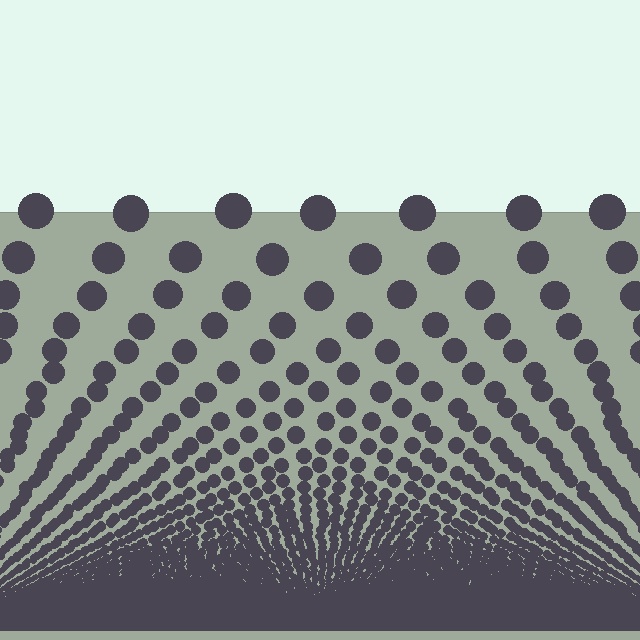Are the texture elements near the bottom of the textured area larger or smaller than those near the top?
Smaller. The gradient is inverted — elements near the bottom are smaller and denser.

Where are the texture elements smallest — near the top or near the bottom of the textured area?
Near the bottom.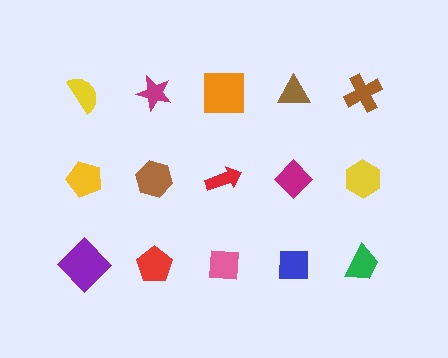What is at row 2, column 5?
A yellow hexagon.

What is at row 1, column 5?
A brown cross.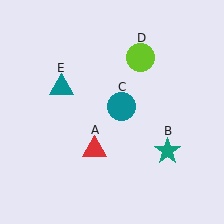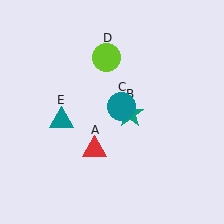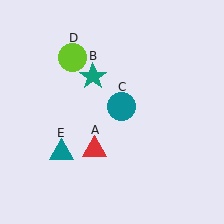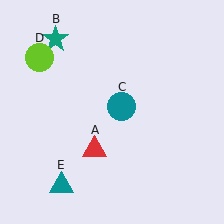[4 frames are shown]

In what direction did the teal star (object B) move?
The teal star (object B) moved up and to the left.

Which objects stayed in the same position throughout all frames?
Red triangle (object A) and teal circle (object C) remained stationary.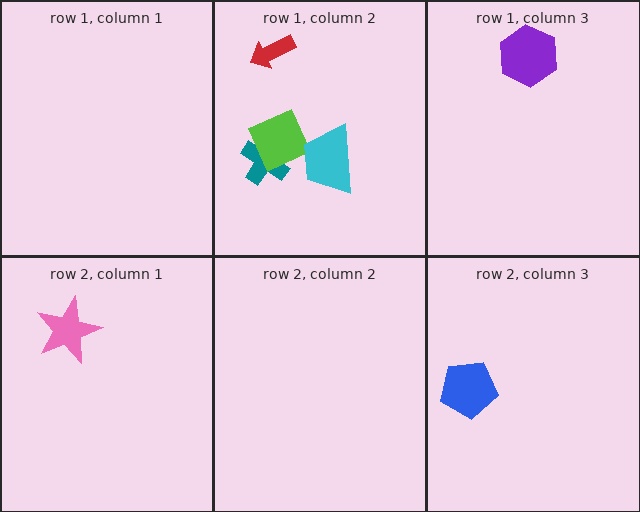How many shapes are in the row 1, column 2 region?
4.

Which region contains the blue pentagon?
The row 2, column 3 region.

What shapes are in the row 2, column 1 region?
The pink star.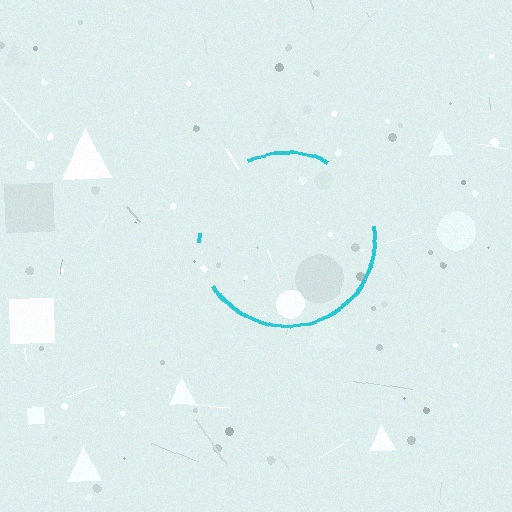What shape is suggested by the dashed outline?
The dashed outline suggests a circle.